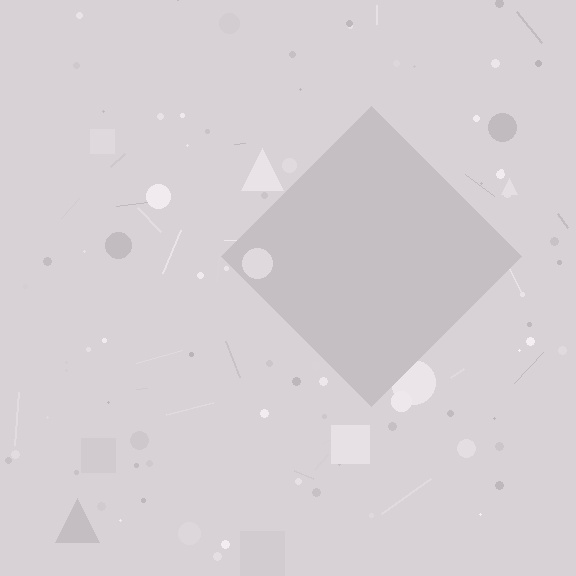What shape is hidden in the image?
A diamond is hidden in the image.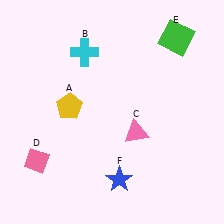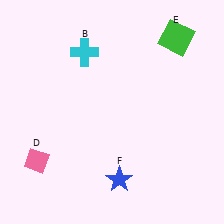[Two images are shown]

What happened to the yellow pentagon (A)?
The yellow pentagon (A) was removed in Image 2. It was in the top-left area of Image 1.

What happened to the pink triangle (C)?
The pink triangle (C) was removed in Image 2. It was in the bottom-right area of Image 1.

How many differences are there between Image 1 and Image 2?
There are 2 differences between the two images.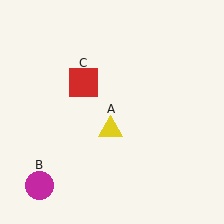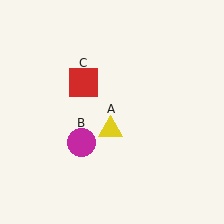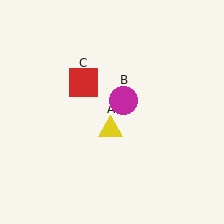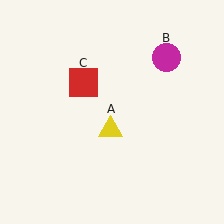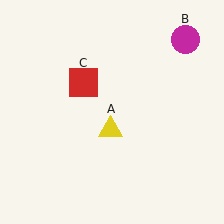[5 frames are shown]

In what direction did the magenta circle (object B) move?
The magenta circle (object B) moved up and to the right.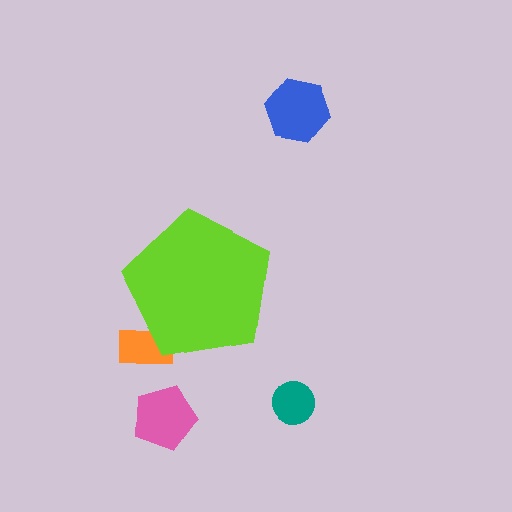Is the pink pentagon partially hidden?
No, the pink pentagon is fully visible.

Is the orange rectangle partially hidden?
Yes, the orange rectangle is partially hidden behind the lime pentagon.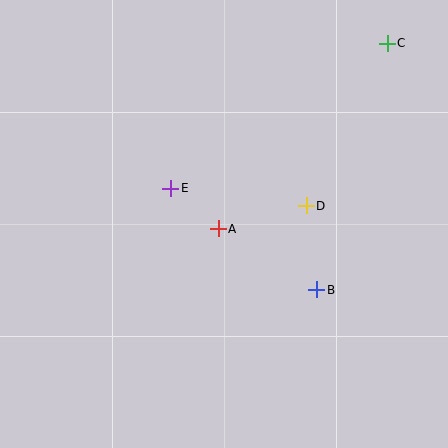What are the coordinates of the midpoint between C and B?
The midpoint between C and B is at (352, 167).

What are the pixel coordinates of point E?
Point E is at (171, 188).